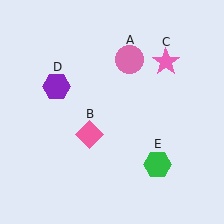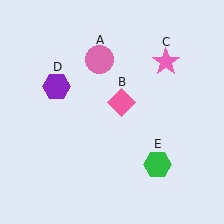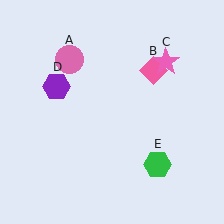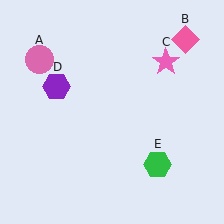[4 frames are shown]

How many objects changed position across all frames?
2 objects changed position: pink circle (object A), pink diamond (object B).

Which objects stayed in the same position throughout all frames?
Pink star (object C) and purple hexagon (object D) and green hexagon (object E) remained stationary.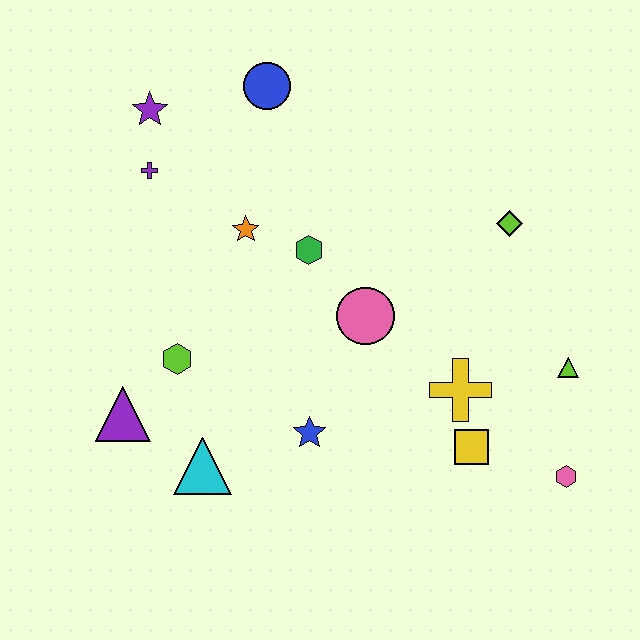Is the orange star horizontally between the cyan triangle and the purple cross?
No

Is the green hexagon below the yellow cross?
No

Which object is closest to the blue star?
The cyan triangle is closest to the blue star.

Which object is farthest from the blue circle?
The pink hexagon is farthest from the blue circle.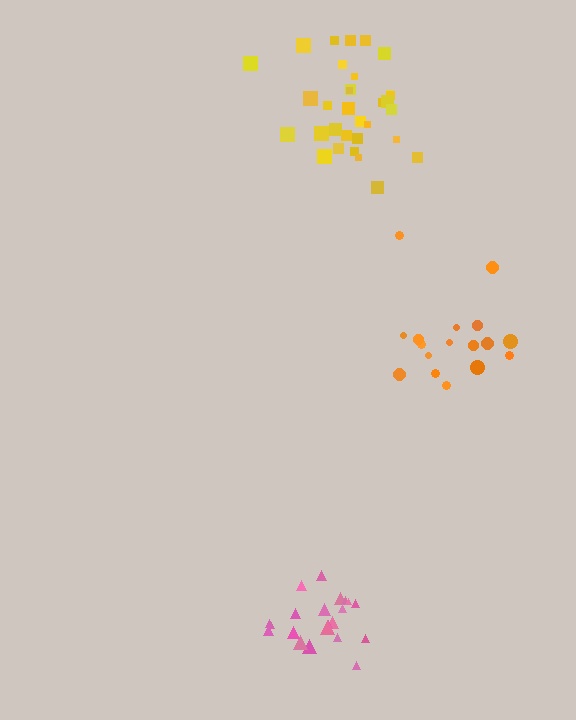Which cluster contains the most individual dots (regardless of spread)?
Yellow (32).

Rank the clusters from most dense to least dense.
pink, yellow, orange.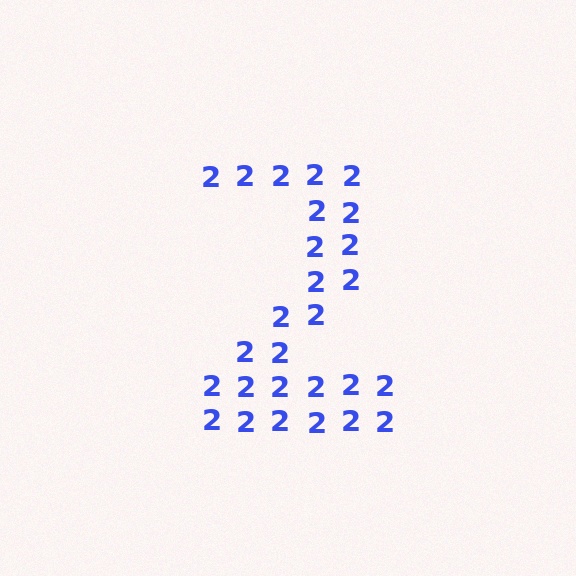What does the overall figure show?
The overall figure shows the digit 2.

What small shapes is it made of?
It is made of small digit 2's.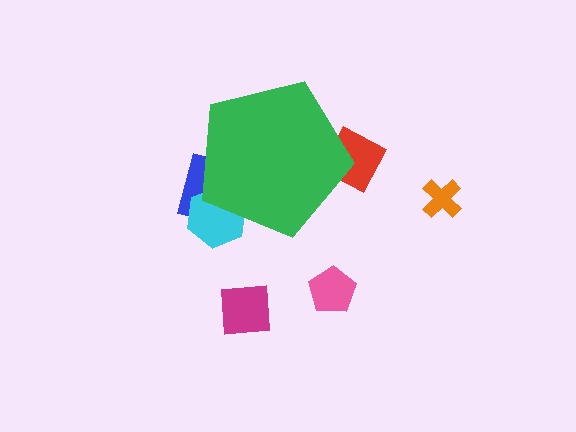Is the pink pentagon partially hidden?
No, the pink pentagon is fully visible.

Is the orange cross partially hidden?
No, the orange cross is fully visible.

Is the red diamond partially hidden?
Yes, the red diamond is partially hidden behind the green pentagon.